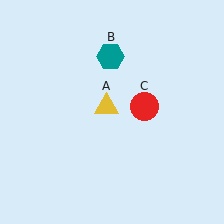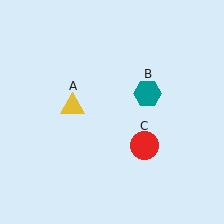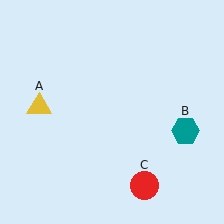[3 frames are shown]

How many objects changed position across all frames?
3 objects changed position: yellow triangle (object A), teal hexagon (object B), red circle (object C).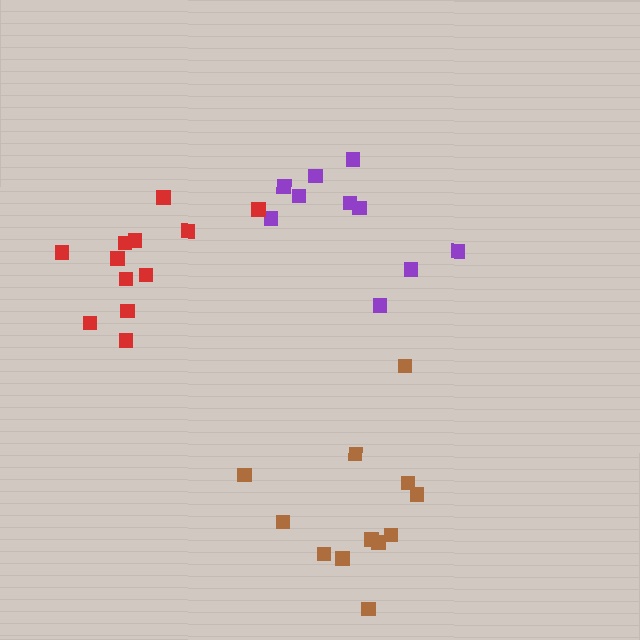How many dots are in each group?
Group 1: 10 dots, Group 2: 12 dots, Group 3: 12 dots (34 total).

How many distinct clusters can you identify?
There are 3 distinct clusters.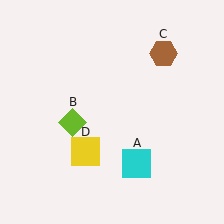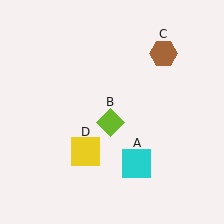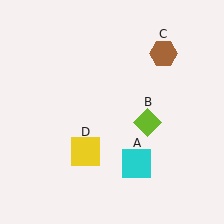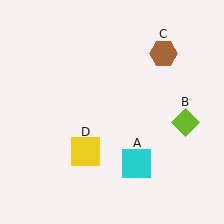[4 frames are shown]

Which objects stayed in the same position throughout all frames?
Cyan square (object A) and brown hexagon (object C) and yellow square (object D) remained stationary.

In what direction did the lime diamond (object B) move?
The lime diamond (object B) moved right.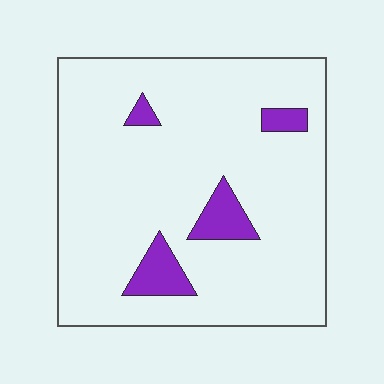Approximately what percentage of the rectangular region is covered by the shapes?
Approximately 10%.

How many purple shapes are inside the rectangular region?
4.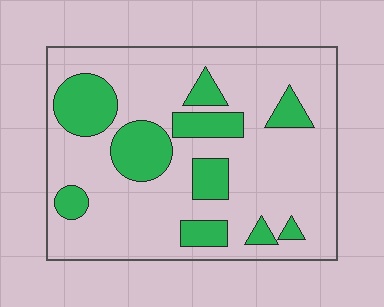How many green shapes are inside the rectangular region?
10.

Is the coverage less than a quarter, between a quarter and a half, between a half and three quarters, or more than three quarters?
Less than a quarter.